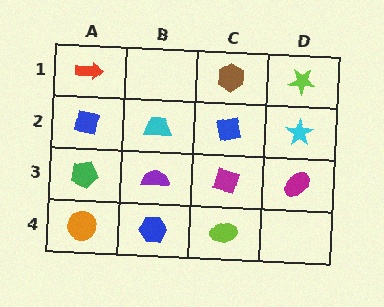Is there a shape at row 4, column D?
No, that cell is empty.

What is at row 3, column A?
A green pentagon.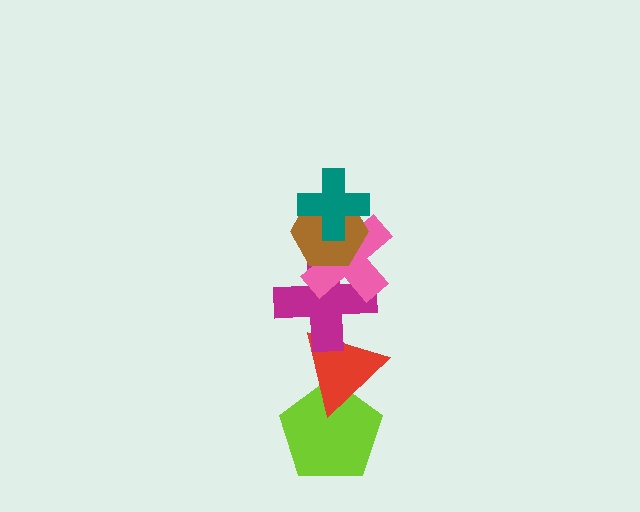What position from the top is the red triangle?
The red triangle is 5th from the top.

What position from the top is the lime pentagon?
The lime pentagon is 6th from the top.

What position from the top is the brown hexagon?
The brown hexagon is 2nd from the top.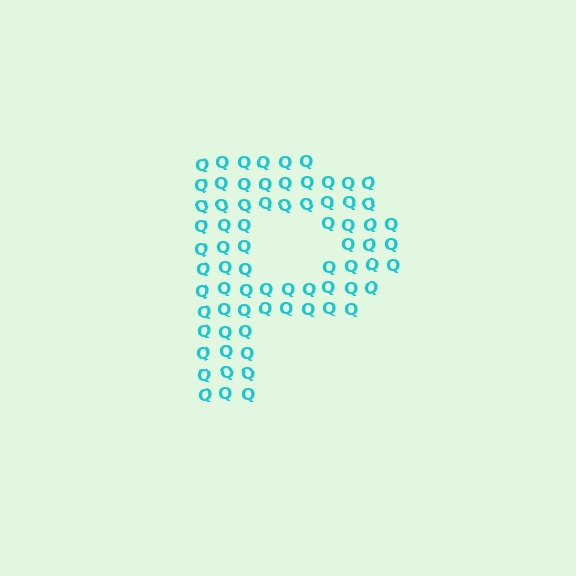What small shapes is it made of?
It is made of small letter Q's.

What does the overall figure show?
The overall figure shows the letter P.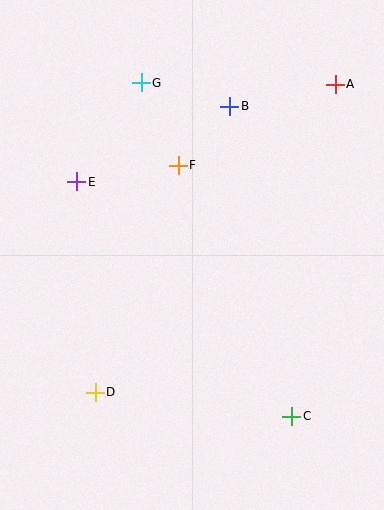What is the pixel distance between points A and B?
The distance between A and B is 108 pixels.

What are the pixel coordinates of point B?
Point B is at (230, 106).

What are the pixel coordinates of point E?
Point E is at (77, 182).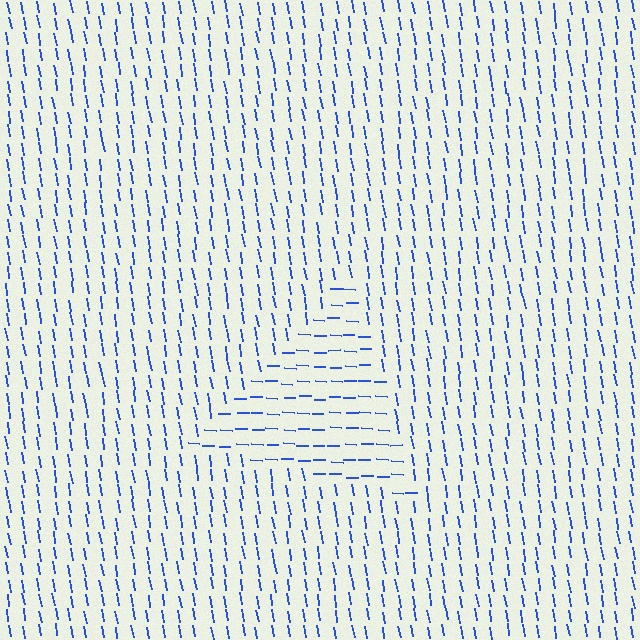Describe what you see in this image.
The image is filled with small blue line segments. A triangle region in the image has lines oriented differently from the surrounding lines, creating a visible texture boundary.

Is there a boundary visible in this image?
Yes, there is a texture boundary formed by a change in line orientation.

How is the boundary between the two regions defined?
The boundary is defined purely by a change in line orientation (approximately 78 degrees difference). All lines are the same color and thickness.